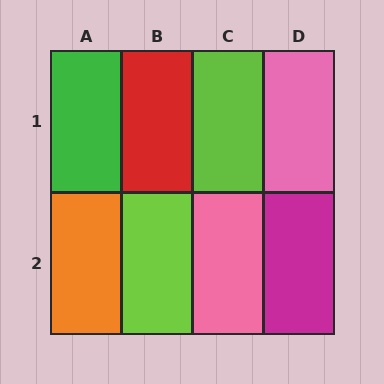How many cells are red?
1 cell is red.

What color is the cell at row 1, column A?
Green.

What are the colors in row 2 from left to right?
Orange, lime, pink, magenta.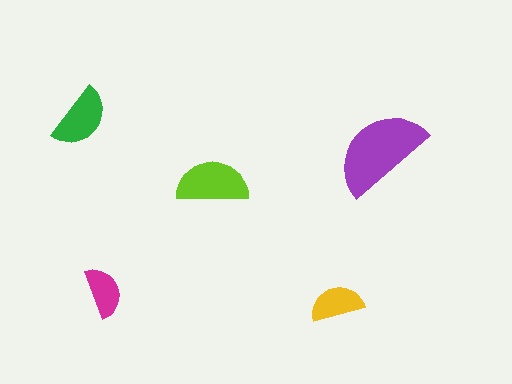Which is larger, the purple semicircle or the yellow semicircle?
The purple one.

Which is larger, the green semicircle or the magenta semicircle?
The green one.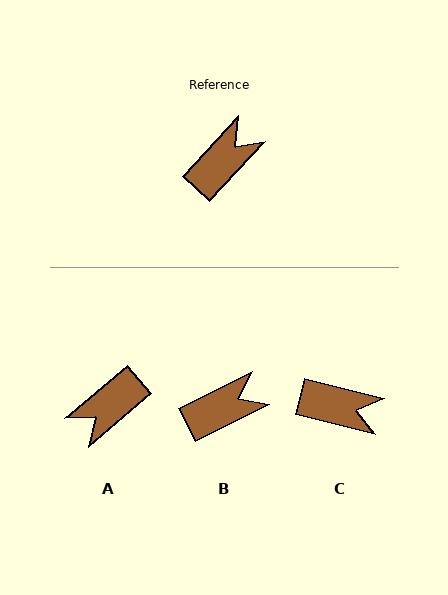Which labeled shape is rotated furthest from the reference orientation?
A, about 173 degrees away.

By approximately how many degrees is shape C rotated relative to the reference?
Approximately 61 degrees clockwise.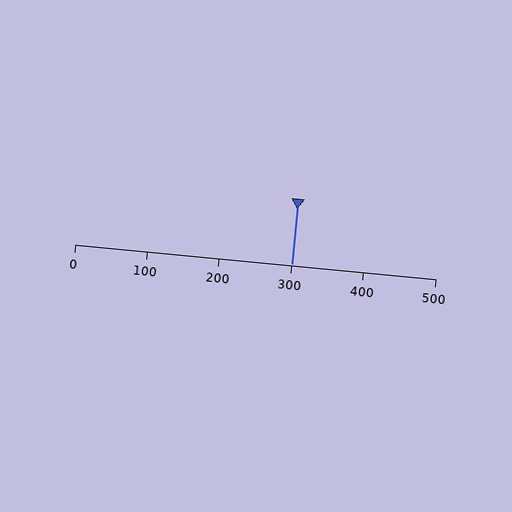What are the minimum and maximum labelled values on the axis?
The axis runs from 0 to 500.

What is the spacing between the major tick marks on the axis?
The major ticks are spaced 100 apart.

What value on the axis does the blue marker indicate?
The marker indicates approximately 300.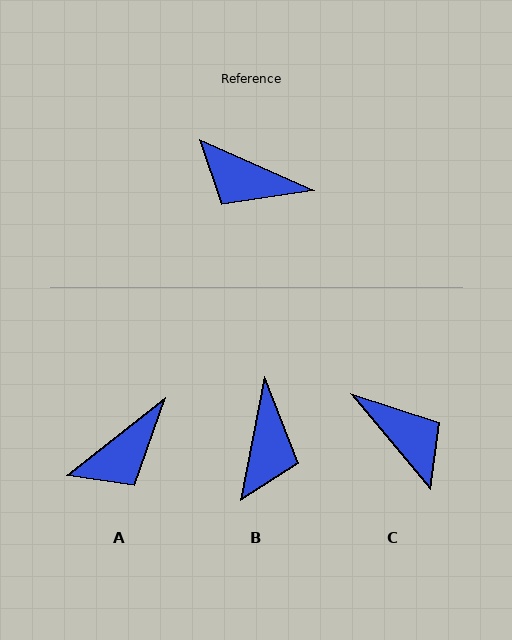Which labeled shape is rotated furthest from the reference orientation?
C, about 154 degrees away.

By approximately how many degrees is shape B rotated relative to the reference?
Approximately 103 degrees counter-clockwise.